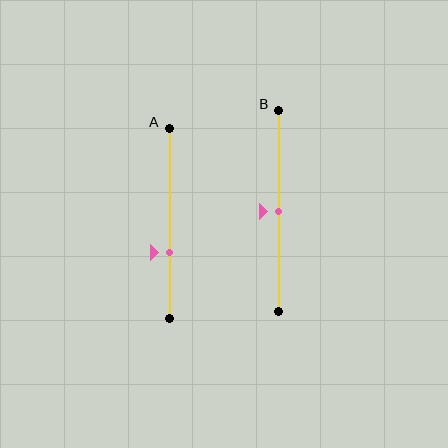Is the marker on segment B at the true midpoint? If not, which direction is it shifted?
Yes, the marker on segment B is at the true midpoint.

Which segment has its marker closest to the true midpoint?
Segment B has its marker closest to the true midpoint.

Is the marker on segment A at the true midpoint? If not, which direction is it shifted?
No, the marker on segment A is shifted downward by about 15% of the segment length.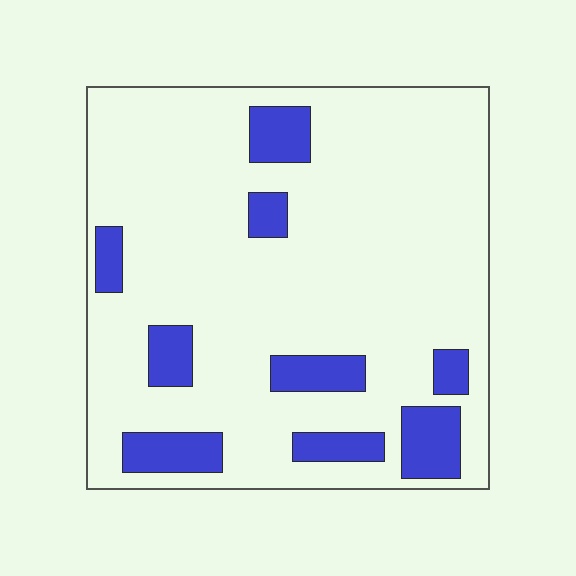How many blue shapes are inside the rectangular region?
9.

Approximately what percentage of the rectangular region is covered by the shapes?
Approximately 15%.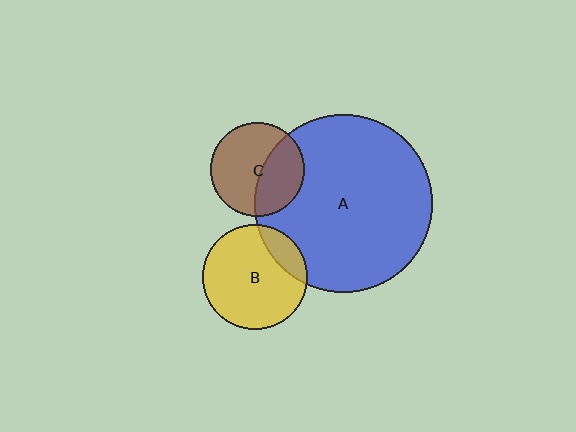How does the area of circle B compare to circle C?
Approximately 1.3 times.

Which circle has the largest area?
Circle A (blue).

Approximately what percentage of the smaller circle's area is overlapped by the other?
Approximately 15%.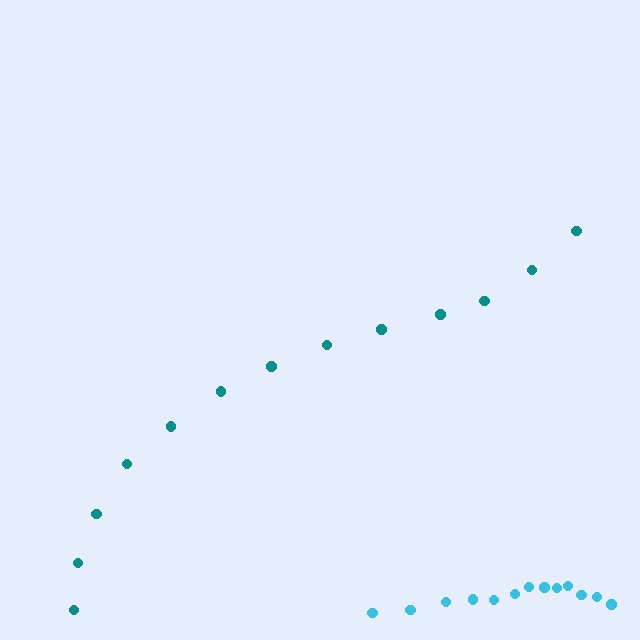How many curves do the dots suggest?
There are 2 distinct paths.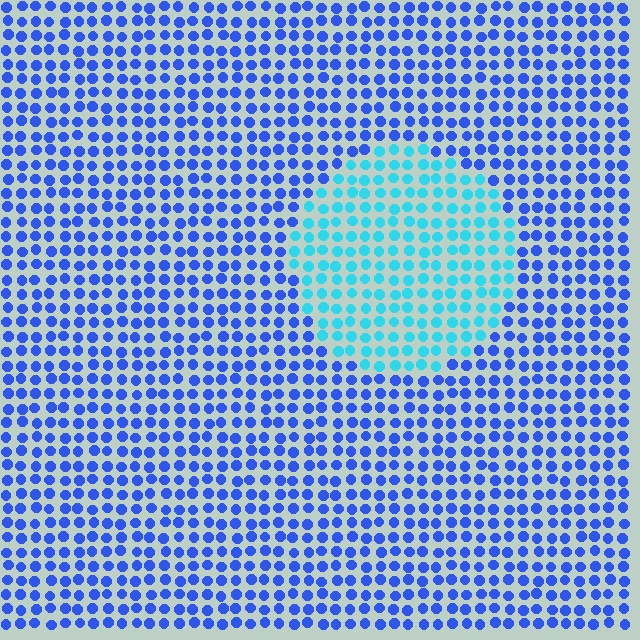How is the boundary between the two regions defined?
The boundary is defined purely by a slight shift in hue (about 42 degrees). Spacing, size, and orientation are identical on both sides.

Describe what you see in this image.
The image is filled with small blue elements in a uniform arrangement. A circle-shaped region is visible where the elements are tinted to a slightly different hue, forming a subtle color boundary.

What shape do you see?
I see a circle.